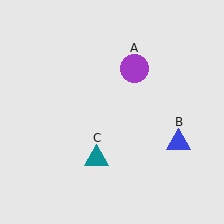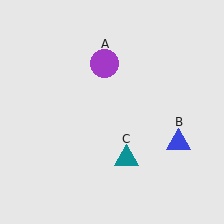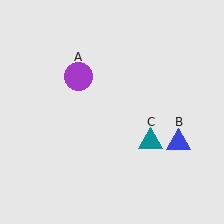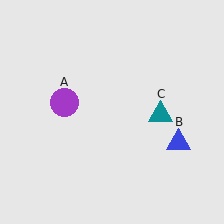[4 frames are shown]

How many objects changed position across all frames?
2 objects changed position: purple circle (object A), teal triangle (object C).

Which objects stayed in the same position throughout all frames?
Blue triangle (object B) remained stationary.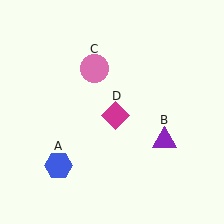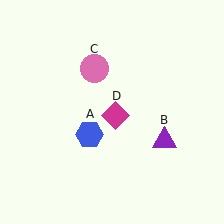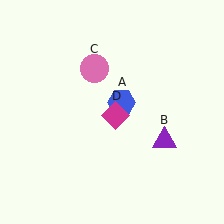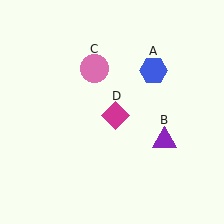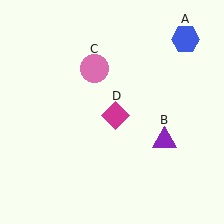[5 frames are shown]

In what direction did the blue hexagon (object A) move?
The blue hexagon (object A) moved up and to the right.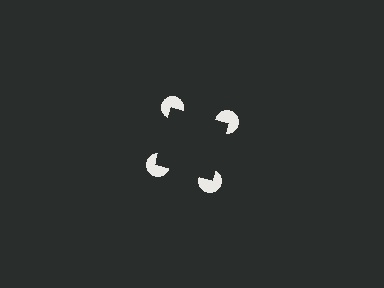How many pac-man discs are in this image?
There are 4 — one at each vertex of the illusory square.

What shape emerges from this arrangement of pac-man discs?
An illusory square — its edges are inferred from the aligned wedge cuts in the pac-man discs, not physically drawn.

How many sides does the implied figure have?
4 sides.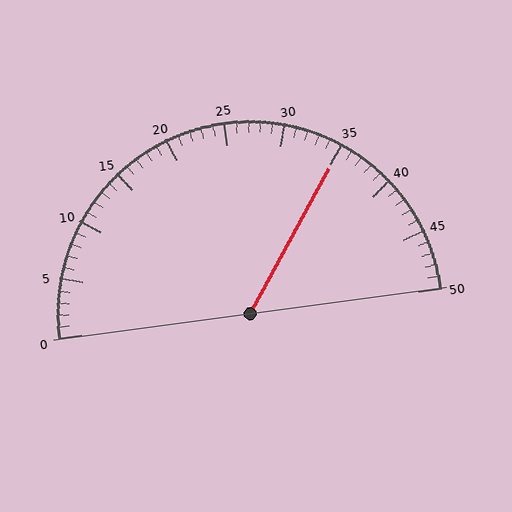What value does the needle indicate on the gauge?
The needle indicates approximately 35.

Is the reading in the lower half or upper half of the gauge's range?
The reading is in the upper half of the range (0 to 50).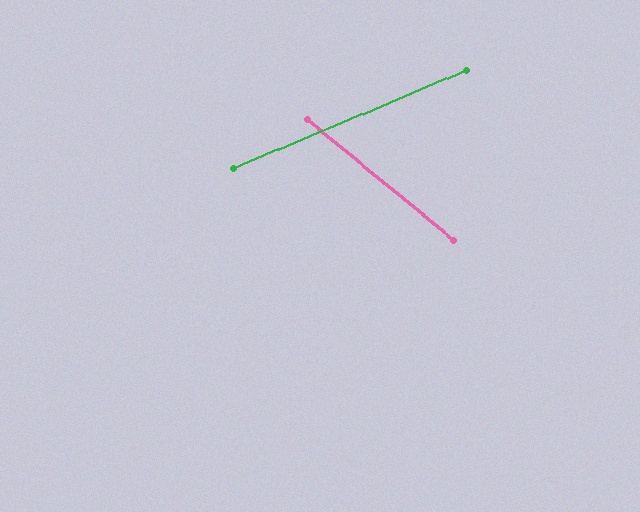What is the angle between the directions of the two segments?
Approximately 62 degrees.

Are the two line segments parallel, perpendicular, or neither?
Neither parallel nor perpendicular — they differ by about 62°.